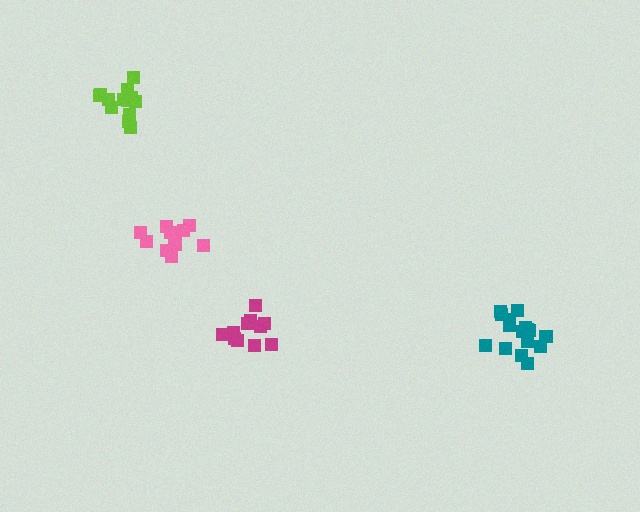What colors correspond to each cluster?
The clusters are colored: lime, magenta, pink, teal.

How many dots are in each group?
Group 1: 15 dots, Group 2: 11 dots, Group 3: 12 dots, Group 4: 17 dots (55 total).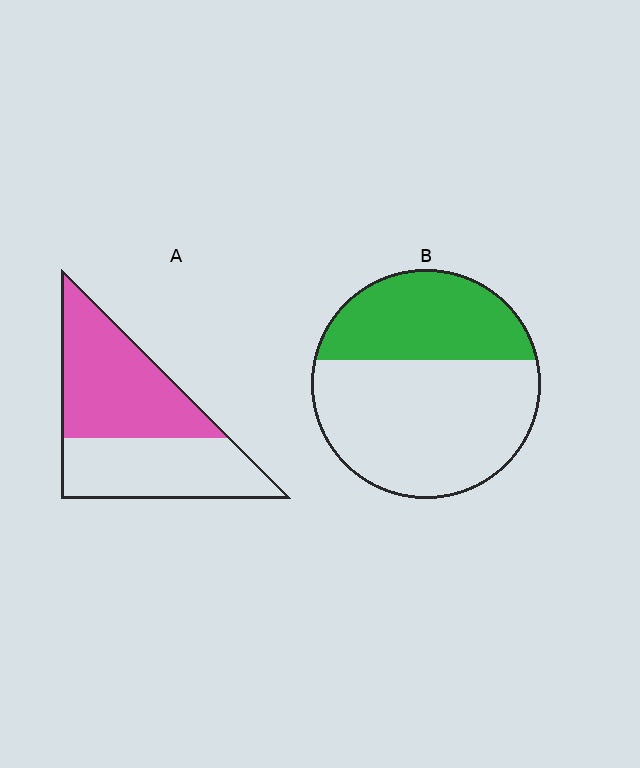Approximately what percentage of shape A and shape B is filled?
A is approximately 55% and B is approximately 35%.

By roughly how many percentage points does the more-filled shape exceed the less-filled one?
By roughly 15 percentage points (A over B).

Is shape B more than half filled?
No.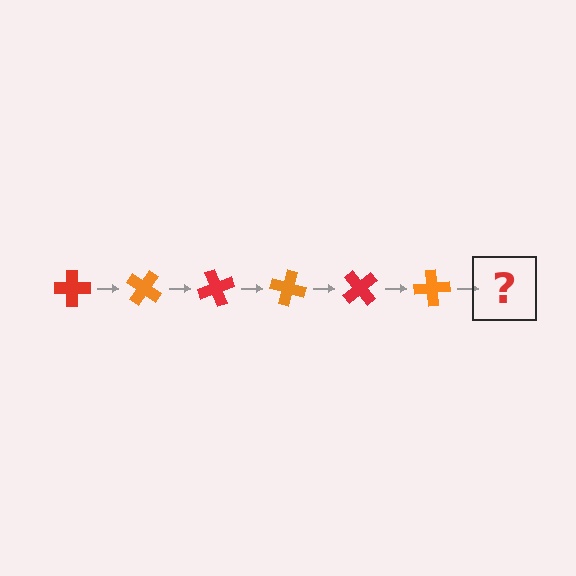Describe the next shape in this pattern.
It should be a red cross, rotated 210 degrees from the start.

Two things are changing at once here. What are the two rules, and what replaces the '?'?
The two rules are that it rotates 35 degrees each step and the color cycles through red and orange. The '?' should be a red cross, rotated 210 degrees from the start.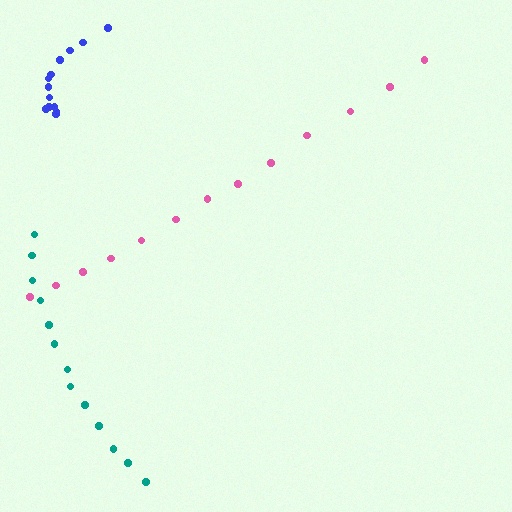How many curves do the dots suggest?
There are 3 distinct paths.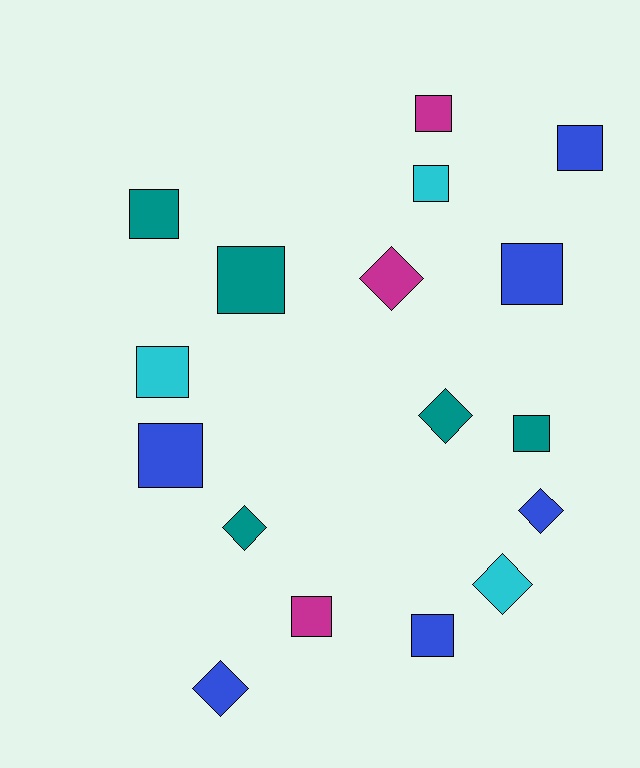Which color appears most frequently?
Blue, with 6 objects.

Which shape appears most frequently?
Square, with 11 objects.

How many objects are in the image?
There are 17 objects.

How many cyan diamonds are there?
There is 1 cyan diamond.